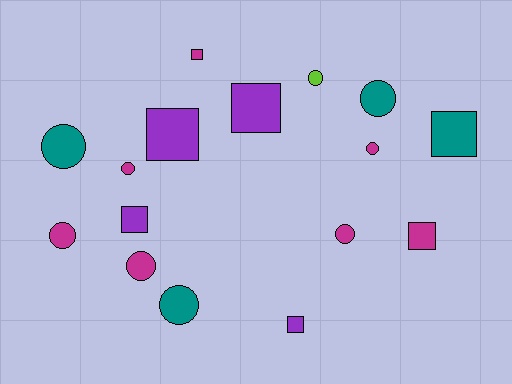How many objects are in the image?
There are 16 objects.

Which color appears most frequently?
Magenta, with 7 objects.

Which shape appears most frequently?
Circle, with 9 objects.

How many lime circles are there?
There is 1 lime circle.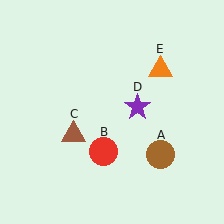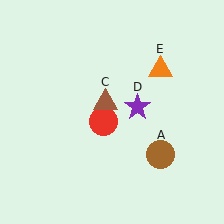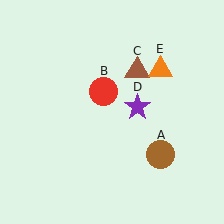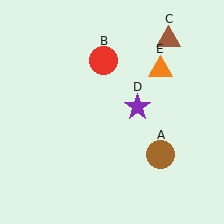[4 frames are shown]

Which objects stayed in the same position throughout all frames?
Brown circle (object A) and purple star (object D) and orange triangle (object E) remained stationary.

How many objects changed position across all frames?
2 objects changed position: red circle (object B), brown triangle (object C).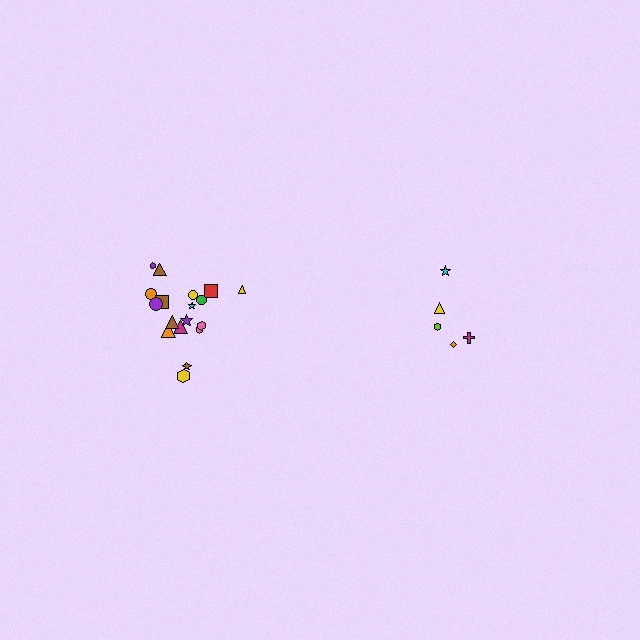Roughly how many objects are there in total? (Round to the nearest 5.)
Roughly 25 objects in total.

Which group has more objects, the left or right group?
The left group.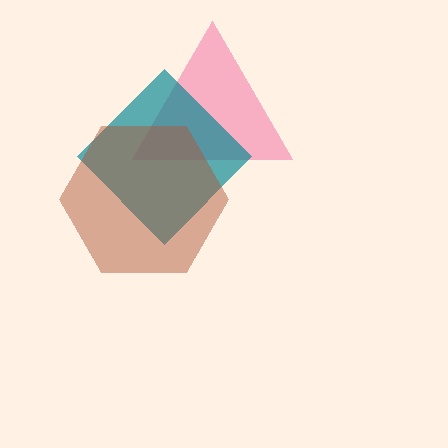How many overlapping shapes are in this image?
There are 3 overlapping shapes in the image.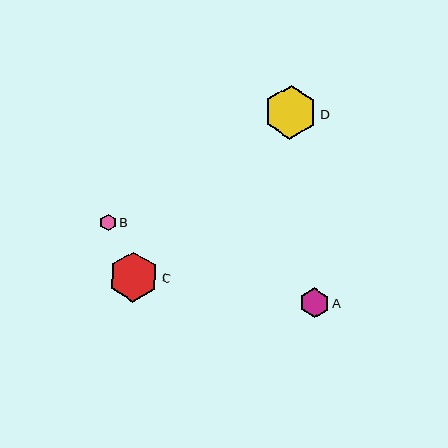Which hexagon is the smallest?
Hexagon B is the smallest with a size of approximately 17 pixels.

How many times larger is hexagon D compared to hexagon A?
Hexagon D is approximately 1.8 times the size of hexagon A.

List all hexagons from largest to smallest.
From largest to smallest: D, C, A, B.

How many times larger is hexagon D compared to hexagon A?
Hexagon D is approximately 1.8 times the size of hexagon A.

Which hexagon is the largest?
Hexagon D is the largest with a size of approximately 53 pixels.